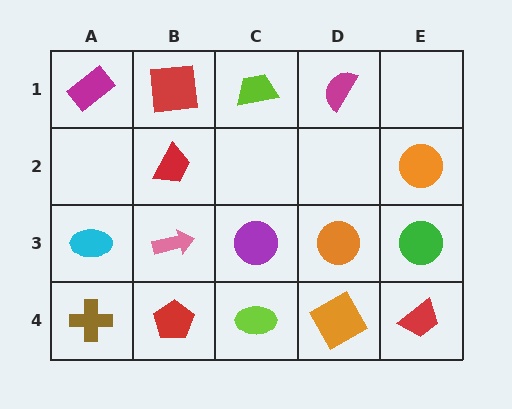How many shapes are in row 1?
4 shapes.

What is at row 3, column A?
A cyan ellipse.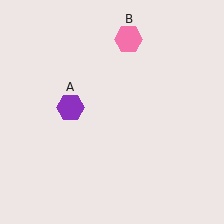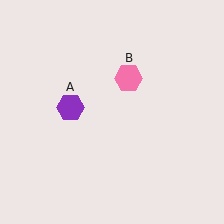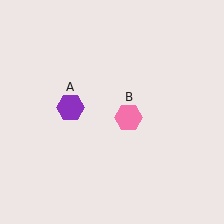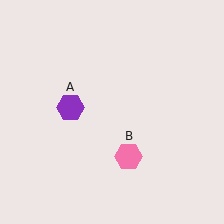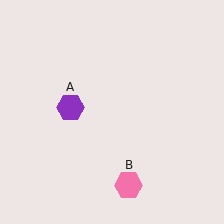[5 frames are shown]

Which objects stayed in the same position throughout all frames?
Purple hexagon (object A) remained stationary.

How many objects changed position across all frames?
1 object changed position: pink hexagon (object B).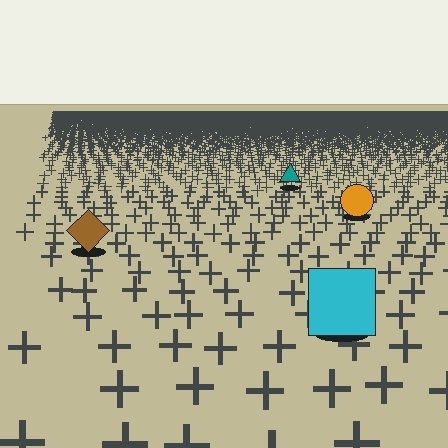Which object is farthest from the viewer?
The teal triangle is farthest from the viewer. It appears smaller and the ground texture around it is denser.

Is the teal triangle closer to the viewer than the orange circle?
No. The orange circle is closer — you can tell from the texture gradient: the ground texture is coarser near it.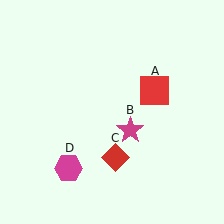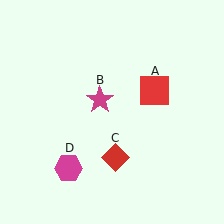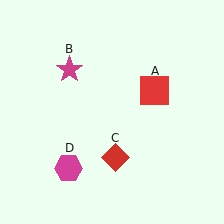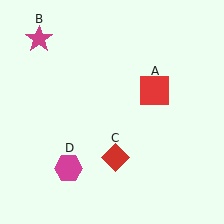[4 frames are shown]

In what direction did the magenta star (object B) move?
The magenta star (object B) moved up and to the left.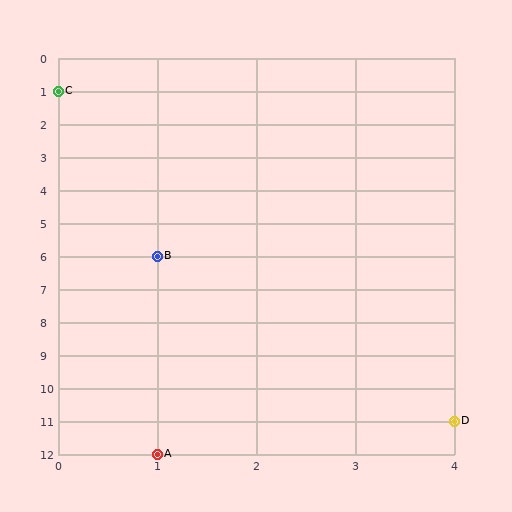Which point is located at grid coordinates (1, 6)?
Point B is at (1, 6).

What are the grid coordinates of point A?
Point A is at grid coordinates (1, 12).